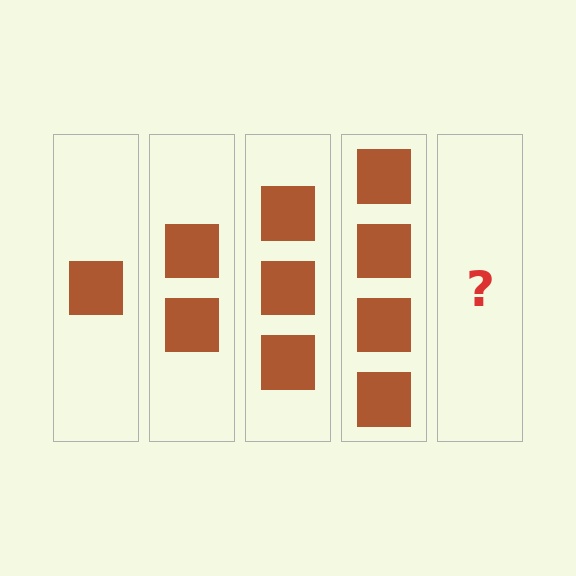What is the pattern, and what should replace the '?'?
The pattern is that each step adds one more square. The '?' should be 5 squares.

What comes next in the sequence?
The next element should be 5 squares.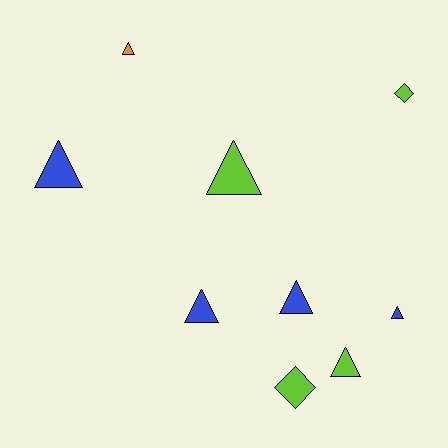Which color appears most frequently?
Lime, with 4 objects.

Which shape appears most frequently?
Triangle, with 7 objects.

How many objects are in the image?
There are 9 objects.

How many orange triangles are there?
There is 1 orange triangle.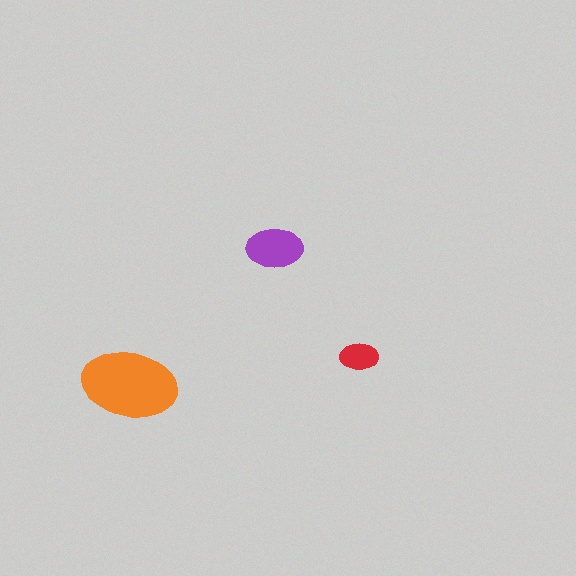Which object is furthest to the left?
The orange ellipse is leftmost.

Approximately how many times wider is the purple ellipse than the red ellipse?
About 1.5 times wider.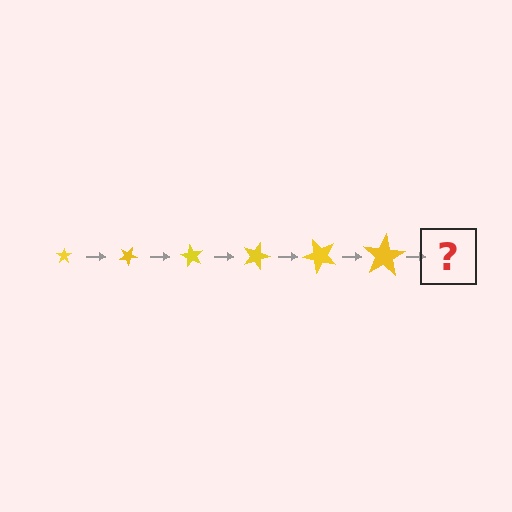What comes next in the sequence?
The next element should be a star, larger than the previous one and rotated 180 degrees from the start.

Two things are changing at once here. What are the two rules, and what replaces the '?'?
The two rules are that the star grows larger each step and it rotates 30 degrees each step. The '?' should be a star, larger than the previous one and rotated 180 degrees from the start.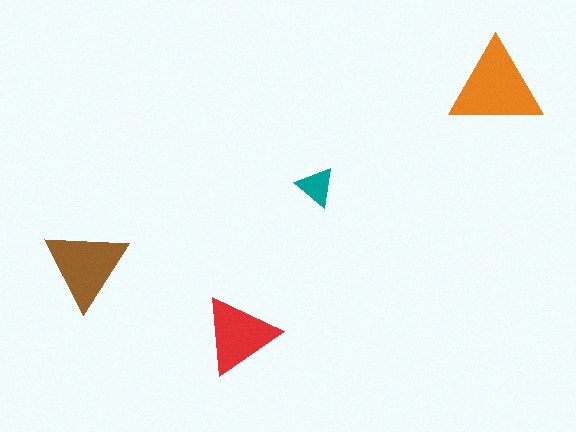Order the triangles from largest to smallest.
the orange one, the brown one, the red one, the teal one.